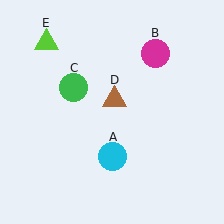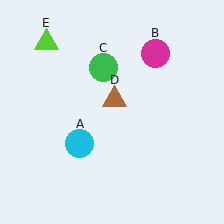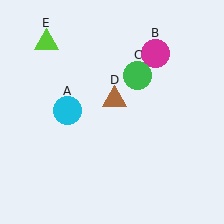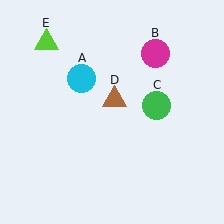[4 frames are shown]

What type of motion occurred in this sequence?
The cyan circle (object A), green circle (object C) rotated clockwise around the center of the scene.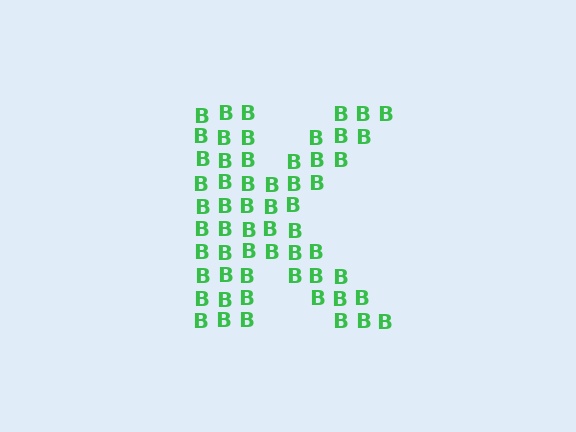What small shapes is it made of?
It is made of small letter B's.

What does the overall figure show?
The overall figure shows the letter K.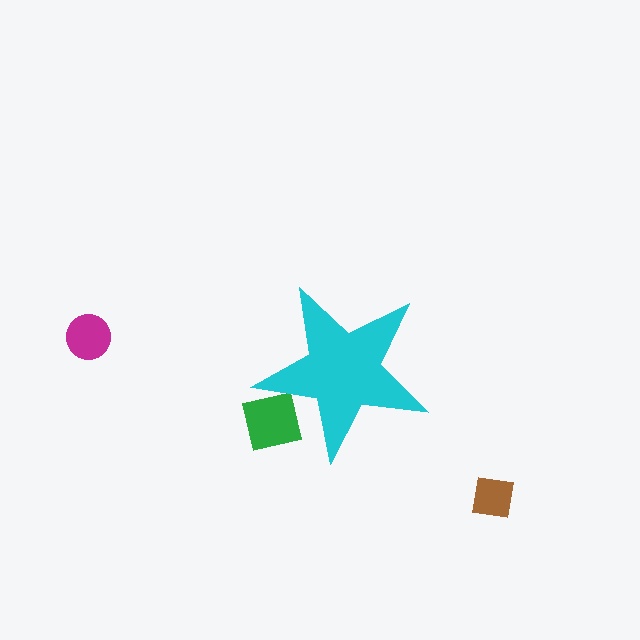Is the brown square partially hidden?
No, the brown square is fully visible.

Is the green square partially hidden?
Yes, the green square is partially hidden behind the cyan star.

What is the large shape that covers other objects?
A cyan star.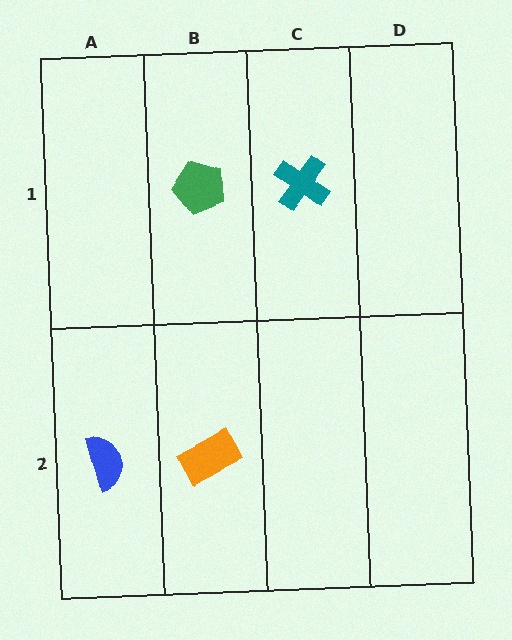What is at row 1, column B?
A green pentagon.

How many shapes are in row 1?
2 shapes.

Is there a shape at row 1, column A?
No, that cell is empty.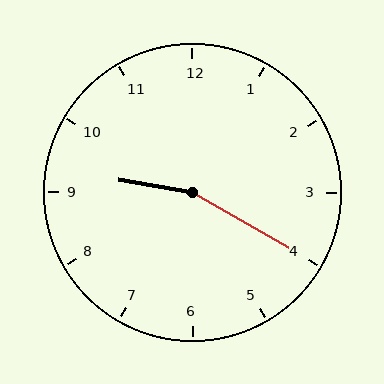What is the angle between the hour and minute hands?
Approximately 160 degrees.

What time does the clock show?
9:20.